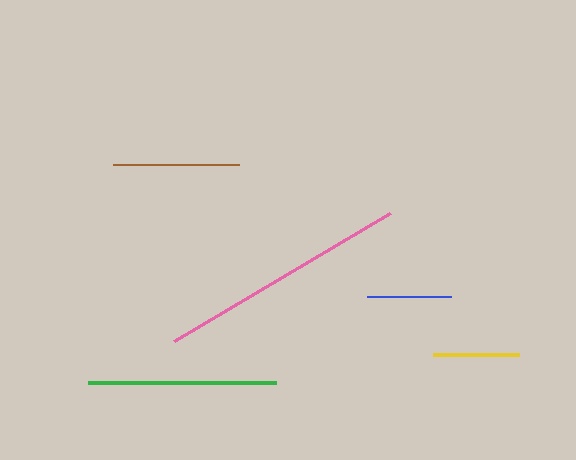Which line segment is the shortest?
The blue line is the shortest at approximately 84 pixels.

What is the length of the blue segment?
The blue segment is approximately 84 pixels long.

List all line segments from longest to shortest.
From longest to shortest: pink, green, brown, yellow, blue.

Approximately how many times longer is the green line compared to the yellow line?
The green line is approximately 2.2 times the length of the yellow line.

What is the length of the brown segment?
The brown segment is approximately 126 pixels long.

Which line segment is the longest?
The pink line is the longest at approximately 251 pixels.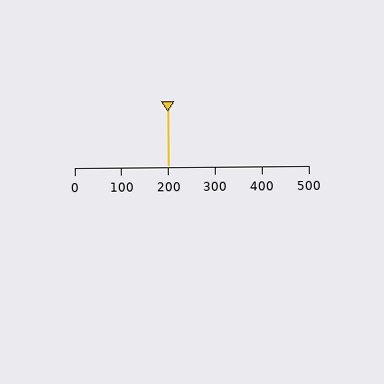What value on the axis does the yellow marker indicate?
The marker indicates approximately 200.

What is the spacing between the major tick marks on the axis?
The major ticks are spaced 100 apart.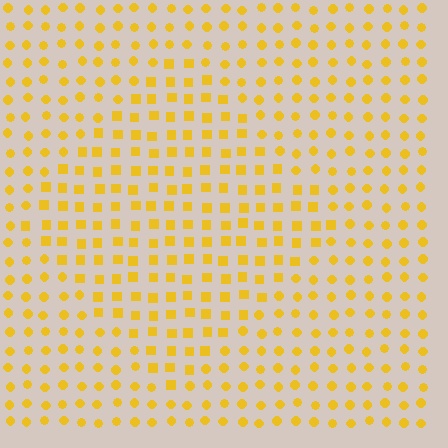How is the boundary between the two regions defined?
The boundary is defined by a change in element shape: squares inside vs. circles outside. All elements share the same color and spacing.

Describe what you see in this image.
The image is filled with small yellow elements arranged in a uniform grid. A diamond-shaped region contains squares, while the surrounding area contains circles. The boundary is defined purely by the change in element shape.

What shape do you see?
I see a diamond.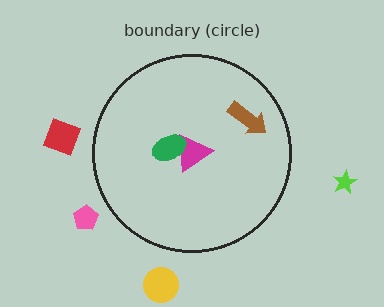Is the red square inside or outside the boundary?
Outside.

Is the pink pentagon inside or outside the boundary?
Outside.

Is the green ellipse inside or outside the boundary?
Inside.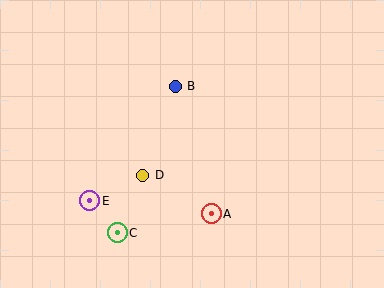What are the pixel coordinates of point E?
Point E is at (90, 201).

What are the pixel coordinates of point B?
Point B is at (175, 86).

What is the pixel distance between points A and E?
The distance between A and E is 122 pixels.